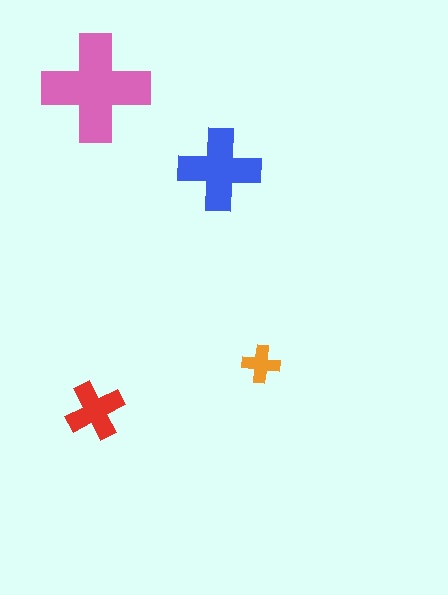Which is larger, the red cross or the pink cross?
The pink one.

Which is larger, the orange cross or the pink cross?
The pink one.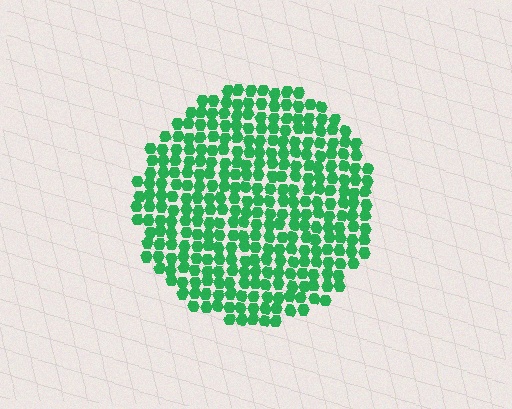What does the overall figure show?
The overall figure shows a circle.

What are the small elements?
The small elements are hexagons.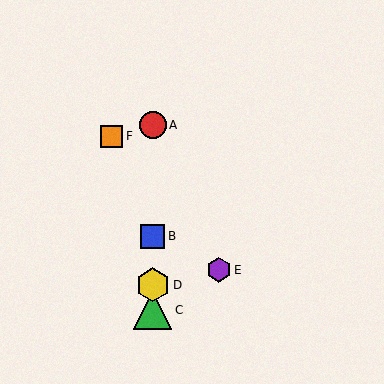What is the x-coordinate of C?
Object C is at x≈153.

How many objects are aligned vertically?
4 objects (A, B, C, D) are aligned vertically.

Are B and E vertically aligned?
No, B is at x≈153 and E is at x≈219.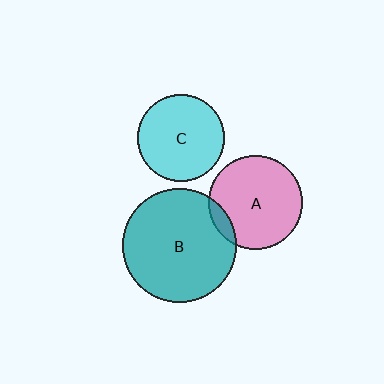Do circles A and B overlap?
Yes.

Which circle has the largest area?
Circle B (teal).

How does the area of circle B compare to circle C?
Approximately 1.7 times.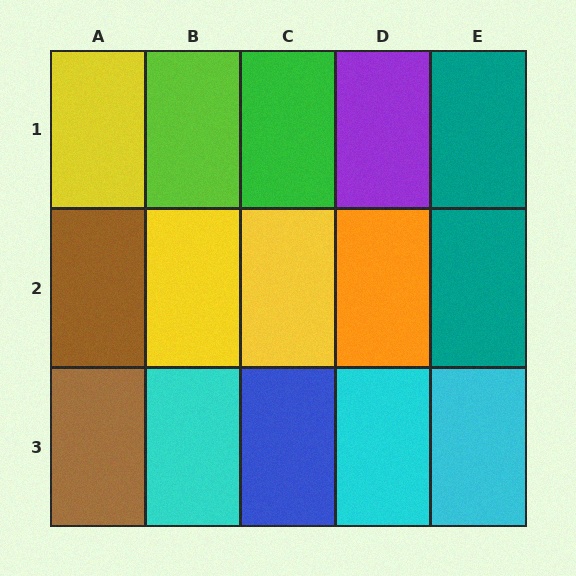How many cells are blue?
1 cell is blue.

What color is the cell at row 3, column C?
Blue.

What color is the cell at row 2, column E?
Teal.